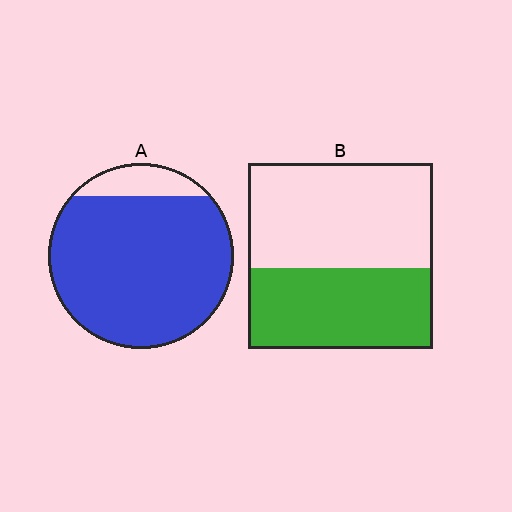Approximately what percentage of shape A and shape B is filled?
A is approximately 90% and B is approximately 45%.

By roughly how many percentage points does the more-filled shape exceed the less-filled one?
By roughly 45 percentage points (A over B).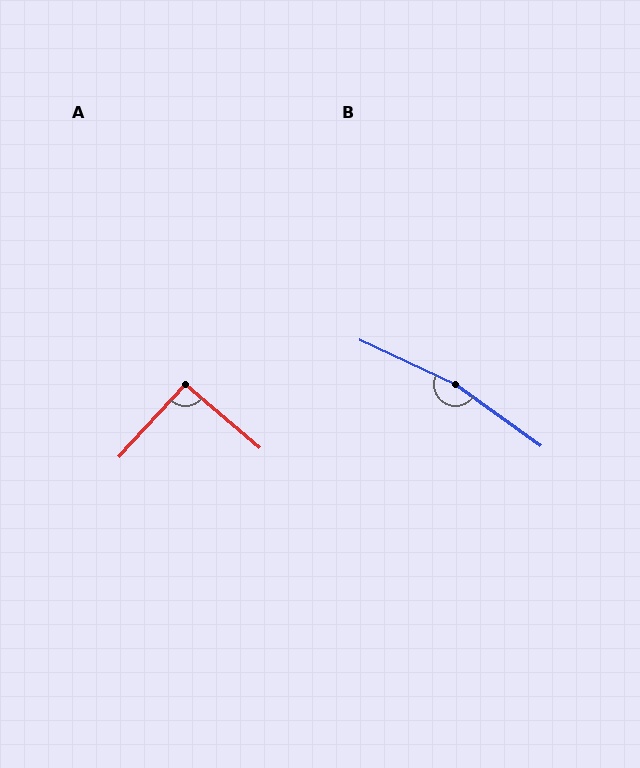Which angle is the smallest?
A, at approximately 92 degrees.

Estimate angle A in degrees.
Approximately 92 degrees.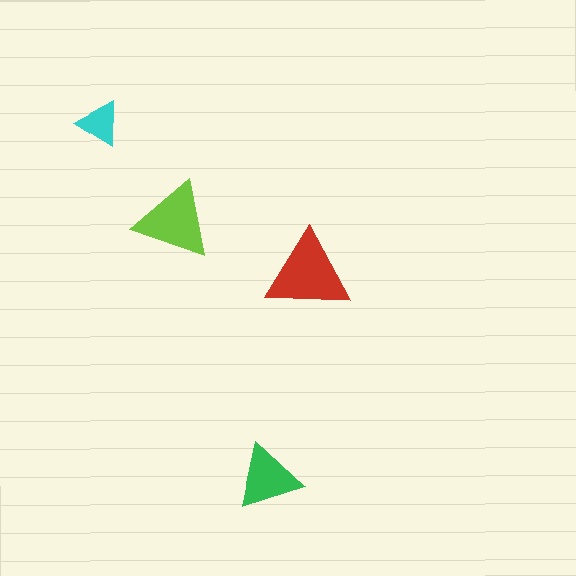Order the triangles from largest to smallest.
the red one, the lime one, the green one, the cyan one.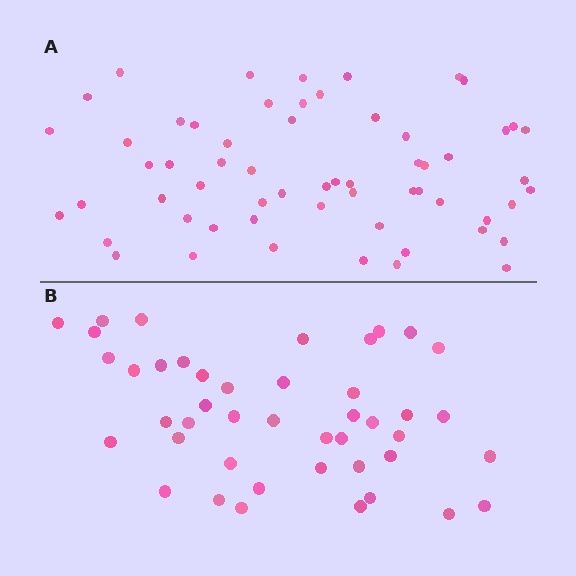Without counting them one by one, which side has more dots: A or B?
Region A (the top region) has more dots.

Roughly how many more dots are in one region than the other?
Region A has approximately 15 more dots than region B.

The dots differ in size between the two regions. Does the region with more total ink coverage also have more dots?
No. Region B has more total ink coverage because its dots are larger, but region A actually contains more individual dots. Total area can be misleading — the number of items is what matters here.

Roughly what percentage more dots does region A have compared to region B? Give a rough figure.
About 35% more.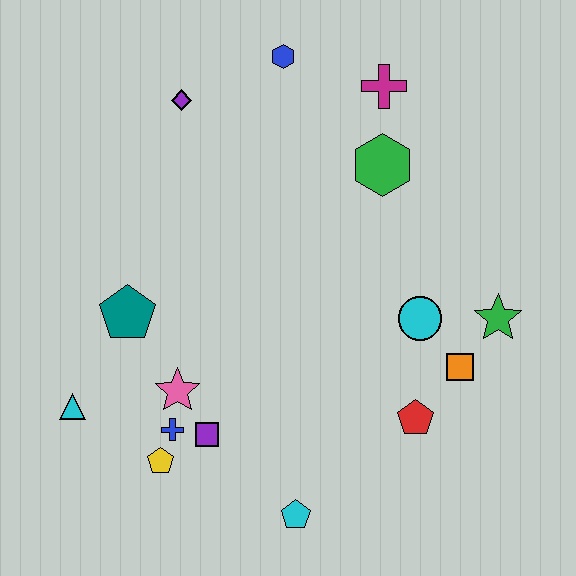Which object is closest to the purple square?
The blue cross is closest to the purple square.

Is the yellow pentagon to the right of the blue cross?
No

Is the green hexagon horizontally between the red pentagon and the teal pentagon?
Yes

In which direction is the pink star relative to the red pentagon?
The pink star is to the left of the red pentagon.